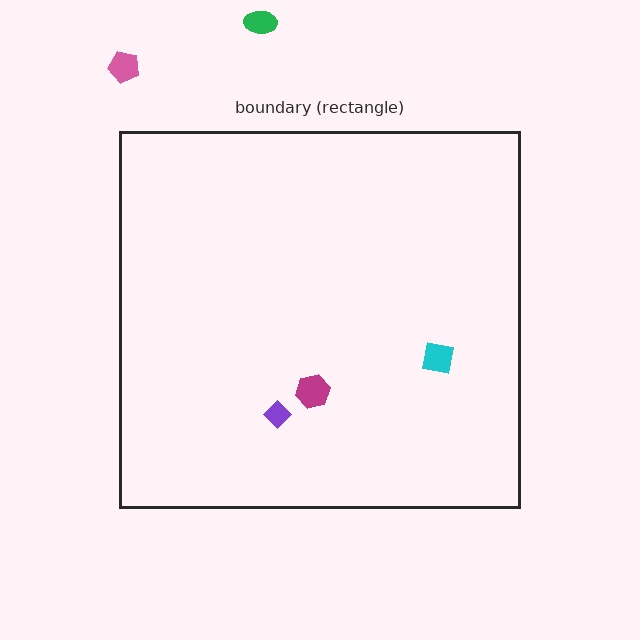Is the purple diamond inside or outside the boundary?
Inside.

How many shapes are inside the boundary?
3 inside, 2 outside.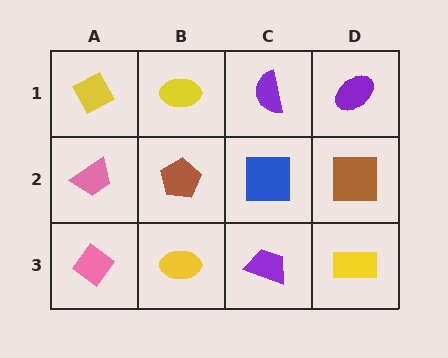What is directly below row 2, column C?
A purple trapezoid.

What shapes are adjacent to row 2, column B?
A yellow ellipse (row 1, column B), a yellow ellipse (row 3, column B), a pink trapezoid (row 2, column A), a blue square (row 2, column C).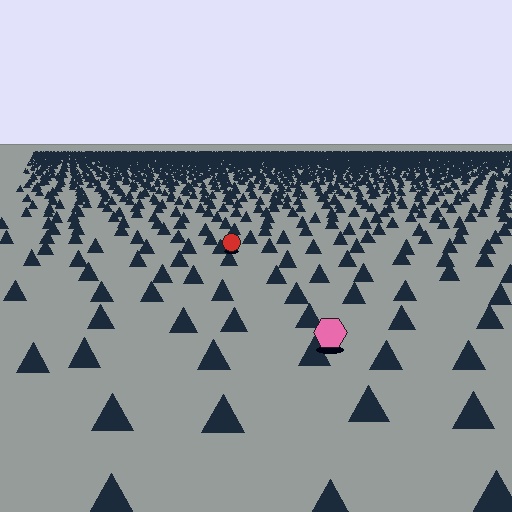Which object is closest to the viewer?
The pink hexagon is closest. The texture marks near it are larger and more spread out.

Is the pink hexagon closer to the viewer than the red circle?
Yes. The pink hexagon is closer — you can tell from the texture gradient: the ground texture is coarser near it.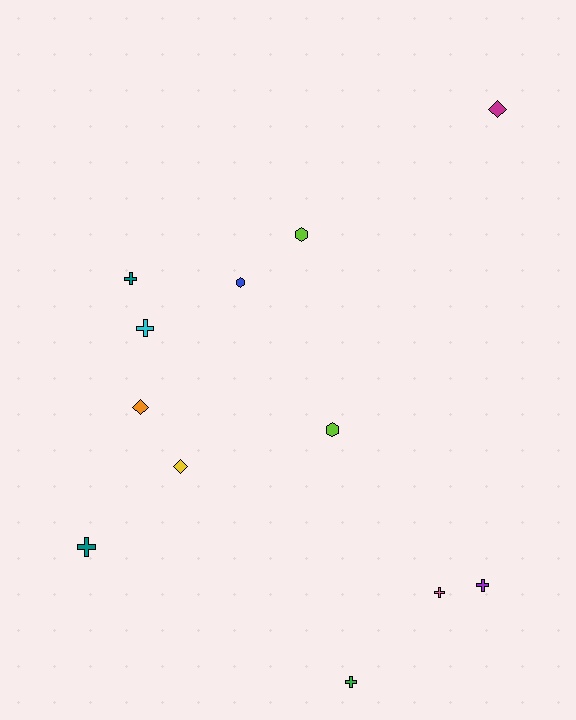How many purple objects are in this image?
There is 1 purple object.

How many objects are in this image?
There are 12 objects.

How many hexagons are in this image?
There are 3 hexagons.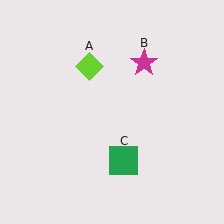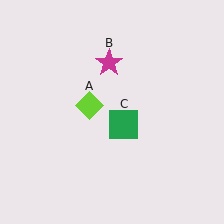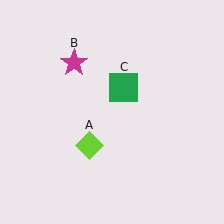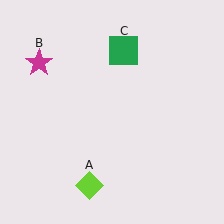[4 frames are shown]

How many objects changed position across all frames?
3 objects changed position: lime diamond (object A), magenta star (object B), green square (object C).